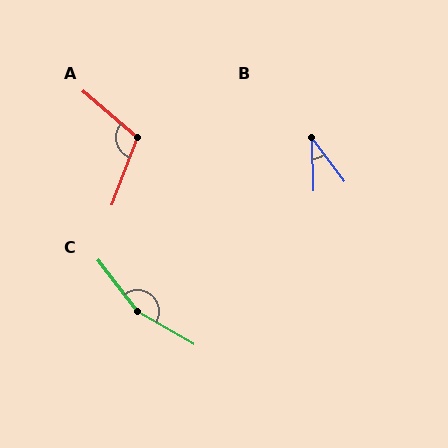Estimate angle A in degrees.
Approximately 110 degrees.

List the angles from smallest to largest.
B (35°), A (110°), C (157°).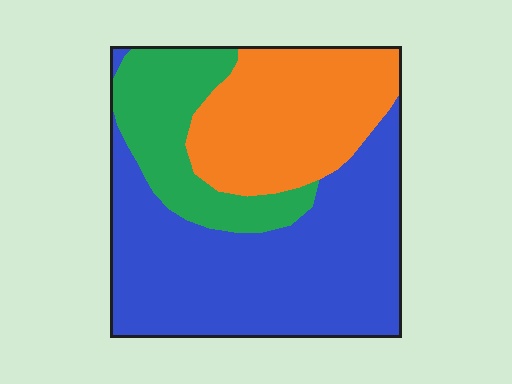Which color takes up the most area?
Blue, at roughly 50%.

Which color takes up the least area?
Green, at roughly 20%.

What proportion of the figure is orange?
Orange takes up about one quarter (1/4) of the figure.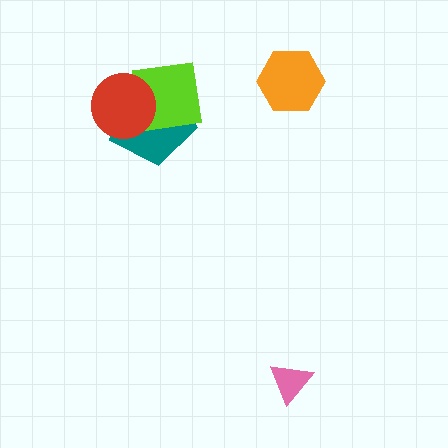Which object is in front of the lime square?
The red circle is in front of the lime square.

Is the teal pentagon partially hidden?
Yes, it is partially covered by another shape.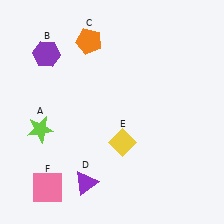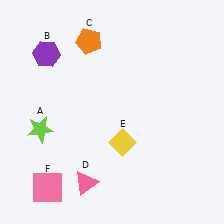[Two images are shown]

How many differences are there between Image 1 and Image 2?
There is 1 difference between the two images.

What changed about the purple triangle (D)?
In Image 1, D is purple. In Image 2, it changed to pink.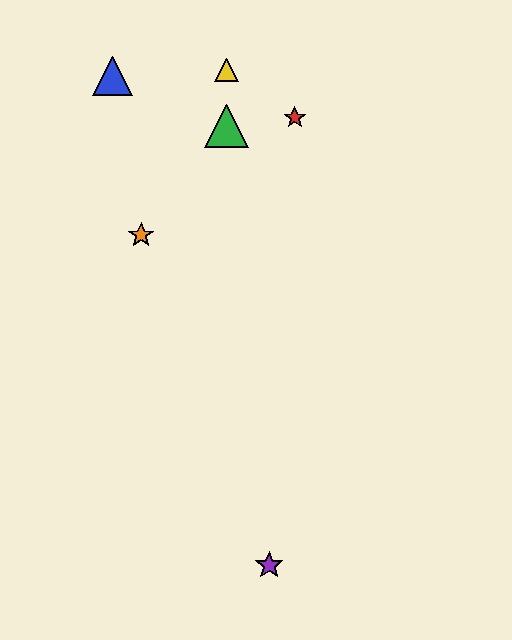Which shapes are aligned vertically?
The green triangle, the yellow triangle are aligned vertically.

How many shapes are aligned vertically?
2 shapes (the green triangle, the yellow triangle) are aligned vertically.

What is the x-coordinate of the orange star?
The orange star is at x≈141.